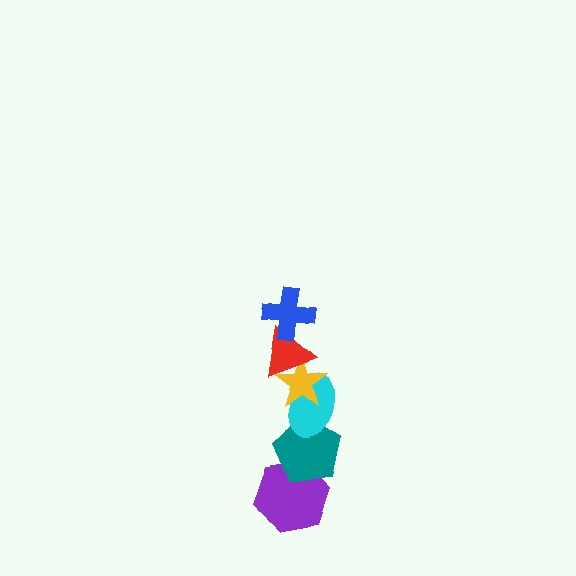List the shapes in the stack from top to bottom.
From top to bottom: the blue cross, the red triangle, the yellow star, the cyan ellipse, the teal pentagon, the purple hexagon.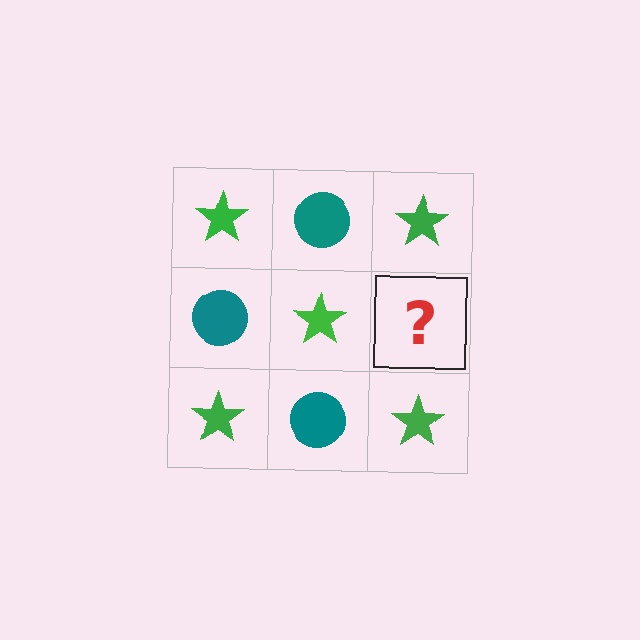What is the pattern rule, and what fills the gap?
The rule is that it alternates green star and teal circle in a checkerboard pattern. The gap should be filled with a teal circle.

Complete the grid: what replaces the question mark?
The question mark should be replaced with a teal circle.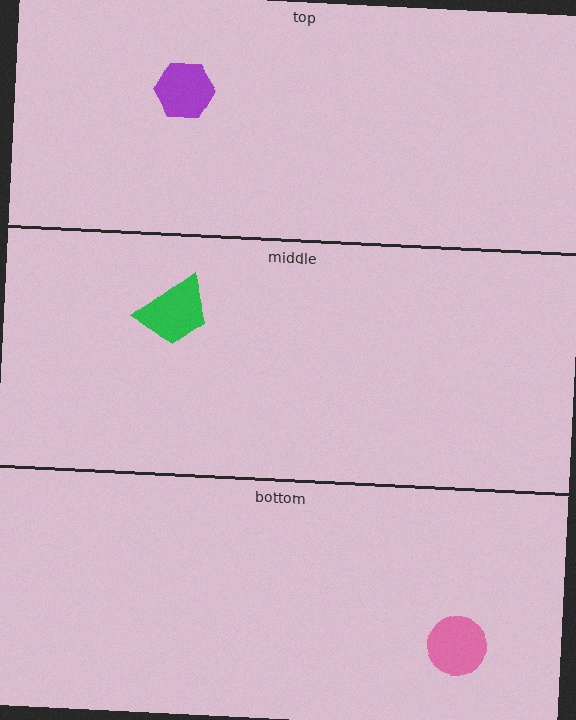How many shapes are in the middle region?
1.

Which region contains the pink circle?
The bottom region.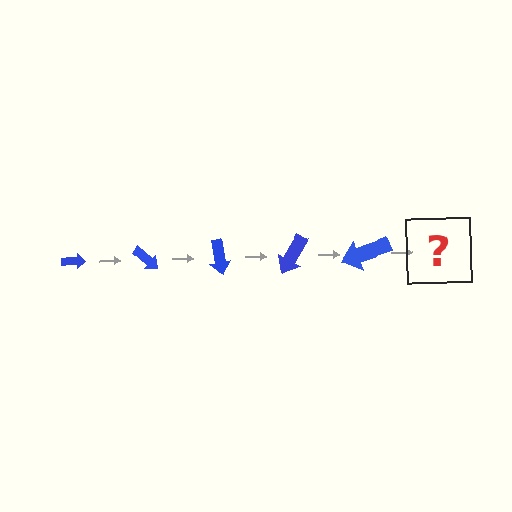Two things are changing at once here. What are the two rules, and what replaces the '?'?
The two rules are that the arrow grows larger each step and it rotates 40 degrees each step. The '?' should be an arrow, larger than the previous one and rotated 200 degrees from the start.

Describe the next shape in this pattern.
It should be an arrow, larger than the previous one and rotated 200 degrees from the start.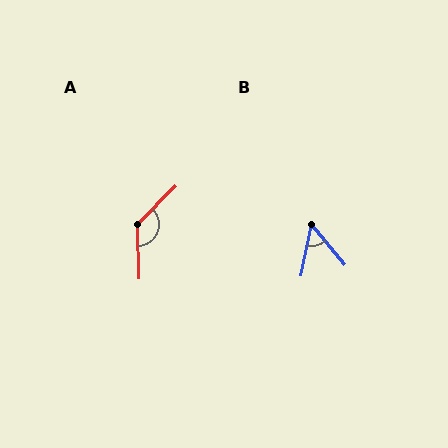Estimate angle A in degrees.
Approximately 133 degrees.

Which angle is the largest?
A, at approximately 133 degrees.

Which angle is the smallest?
B, at approximately 51 degrees.